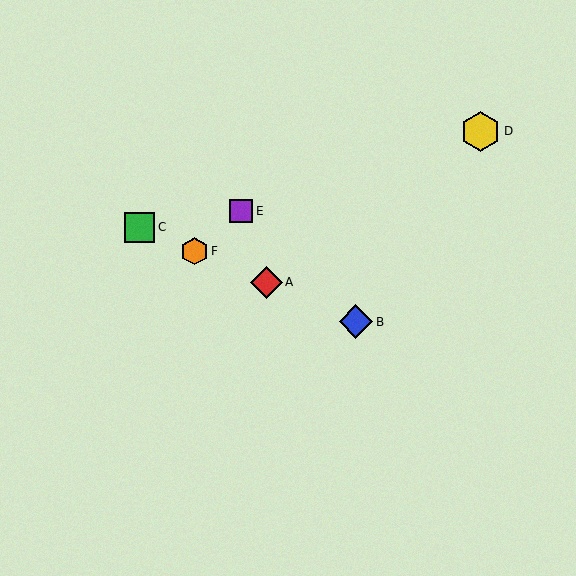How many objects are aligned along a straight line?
4 objects (A, B, C, F) are aligned along a straight line.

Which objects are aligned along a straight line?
Objects A, B, C, F are aligned along a straight line.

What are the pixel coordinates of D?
Object D is at (481, 131).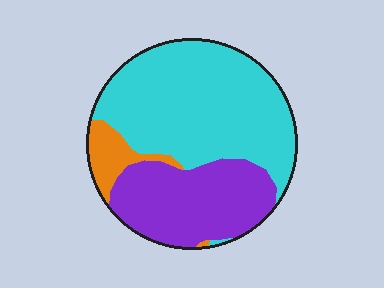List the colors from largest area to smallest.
From largest to smallest: cyan, purple, orange.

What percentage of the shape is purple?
Purple covers about 35% of the shape.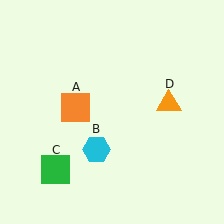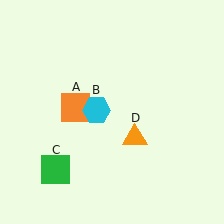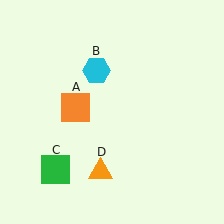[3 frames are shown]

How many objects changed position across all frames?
2 objects changed position: cyan hexagon (object B), orange triangle (object D).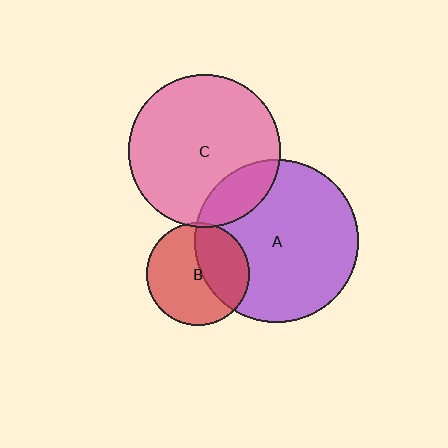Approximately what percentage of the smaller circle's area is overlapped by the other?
Approximately 5%.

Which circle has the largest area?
Circle A (purple).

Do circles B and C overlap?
Yes.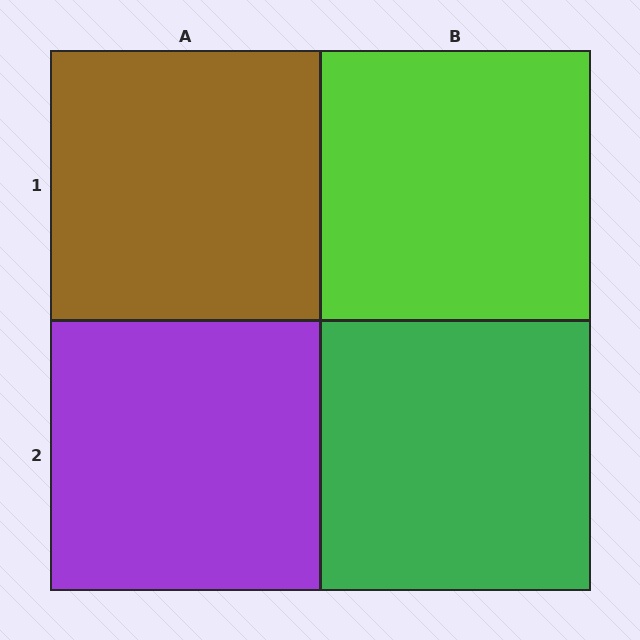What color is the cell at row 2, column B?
Green.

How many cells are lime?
1 cell is lime.